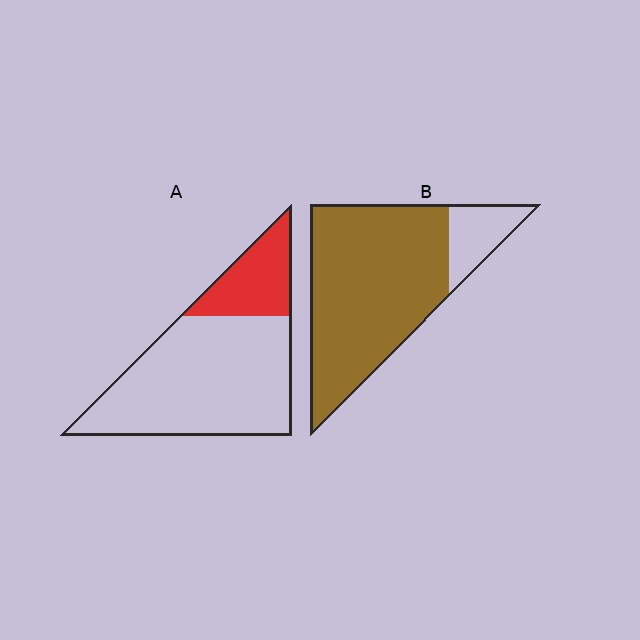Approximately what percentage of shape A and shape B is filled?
A is approximately 25% and B is approximately 85%.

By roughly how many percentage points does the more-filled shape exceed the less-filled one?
By roughly 60 percentage points (B over A).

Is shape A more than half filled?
No.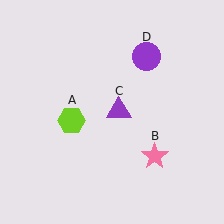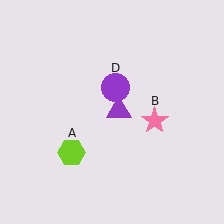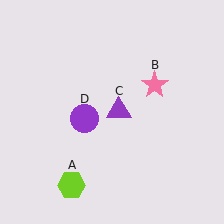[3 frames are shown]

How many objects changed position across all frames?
3 objects changed position: lime hexagon (object A), pink star (object B), purple circle (object D).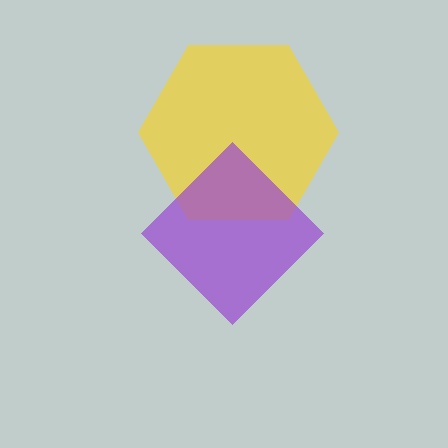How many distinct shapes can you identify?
There are 2 distinct shapes: a yellow hexagon, a purple diamond.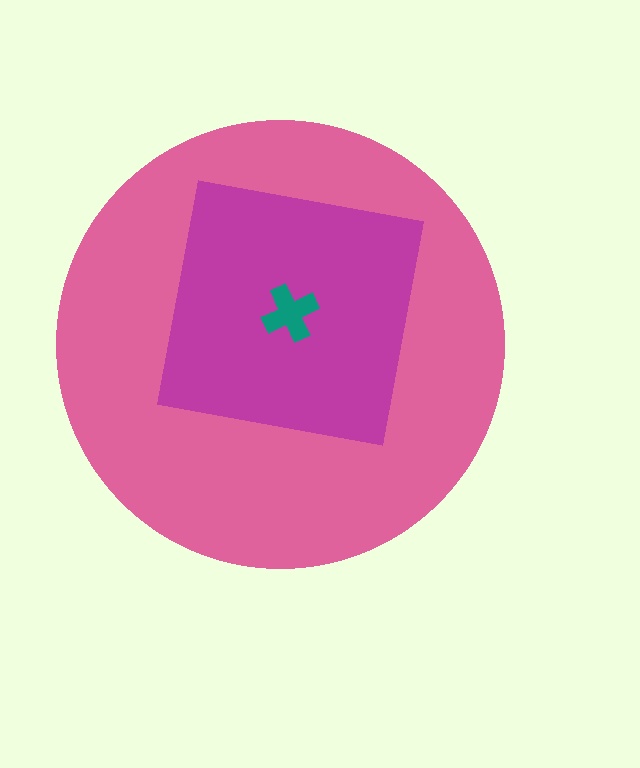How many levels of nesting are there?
3.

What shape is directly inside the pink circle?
The magenta square.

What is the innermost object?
The teal cross.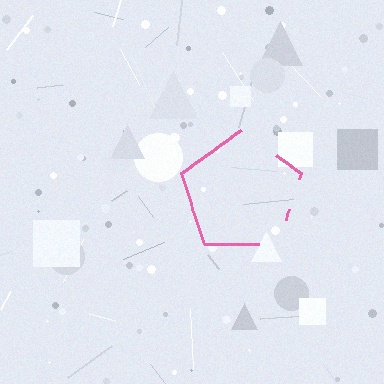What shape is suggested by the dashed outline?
The dashed outline suggests a pentagon.